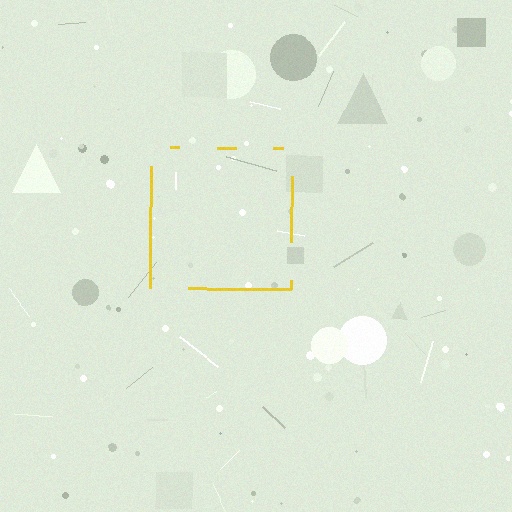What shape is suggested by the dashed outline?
The dashed outline suggests a square.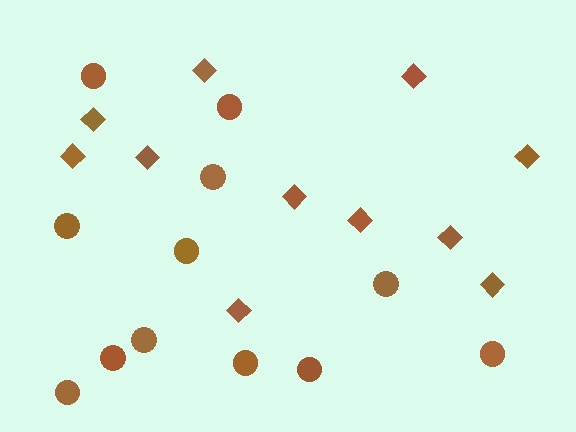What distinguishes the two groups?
There are 2 groups: one group of circles (12) and one group of diamonds (11).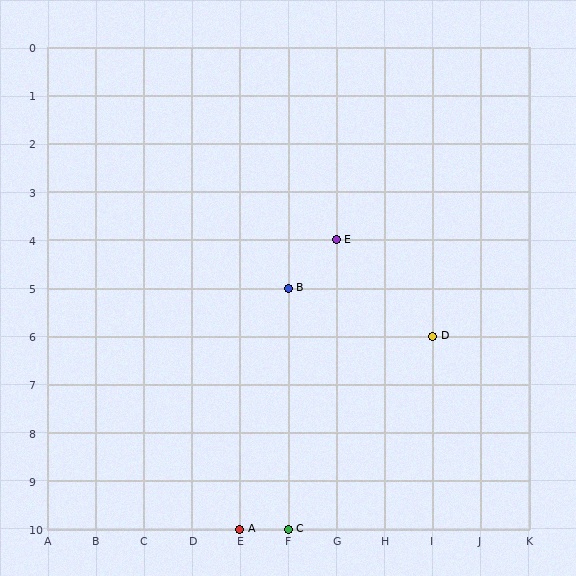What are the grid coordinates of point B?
Point B is at grid coordinates (F, 5).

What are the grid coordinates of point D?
Point D is at grid coordinates (I, 6).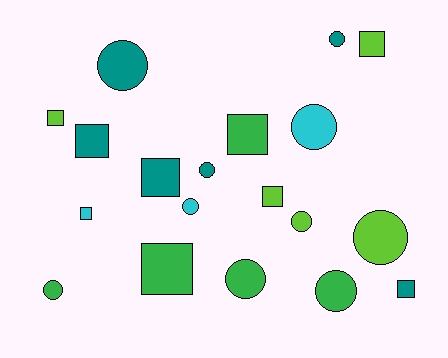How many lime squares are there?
There are 3 lime squares.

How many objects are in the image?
There are 19 objects.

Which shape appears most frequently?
Circle, with 10 objects.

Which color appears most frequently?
Teal, with 6 objects.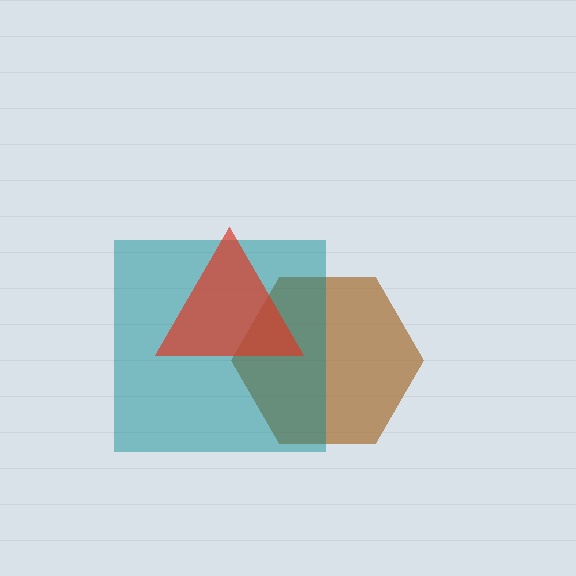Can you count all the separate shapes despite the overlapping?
Yes, there are 3 separate shapes.